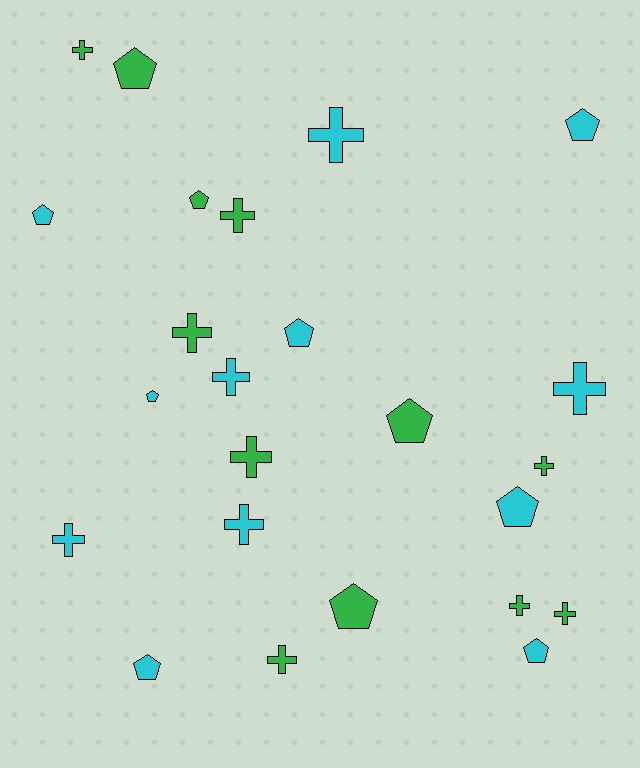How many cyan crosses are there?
There are 5 cyan crosses.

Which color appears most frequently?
Green, with 12 objects.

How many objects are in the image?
There are 24 objects.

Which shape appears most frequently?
Cross, with 13 objects.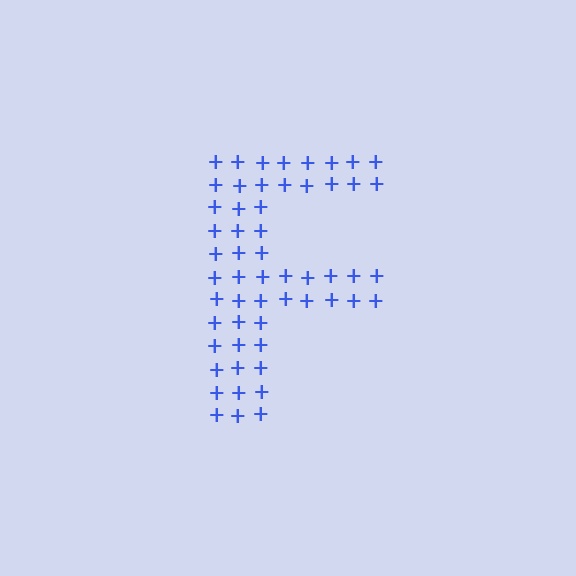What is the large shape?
The large shape is the letter F.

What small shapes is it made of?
It is made of small plus signs.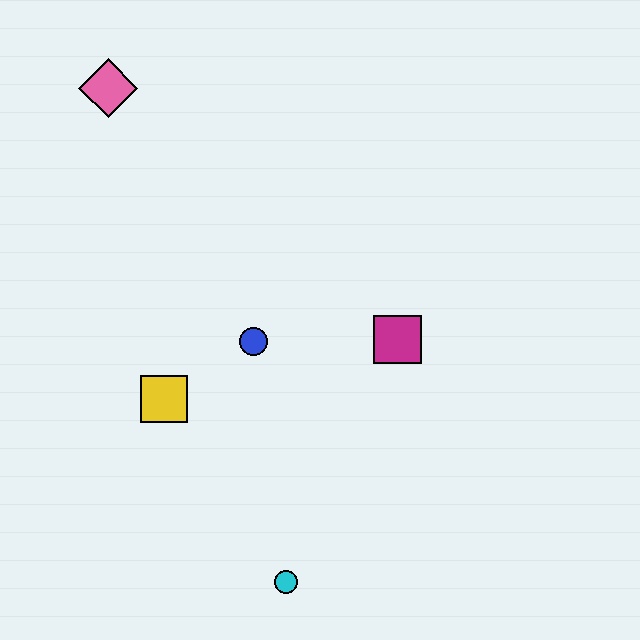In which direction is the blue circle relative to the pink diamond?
The blue circle is below the pink diamond.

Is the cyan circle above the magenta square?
No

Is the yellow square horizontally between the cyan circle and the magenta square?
No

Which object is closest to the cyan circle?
The yellow square is closest to the cyan circle.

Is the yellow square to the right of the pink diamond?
Yes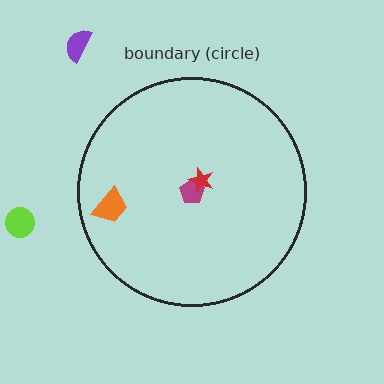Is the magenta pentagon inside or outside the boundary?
Inside.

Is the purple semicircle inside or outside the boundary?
Outside.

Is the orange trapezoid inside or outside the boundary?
Inside.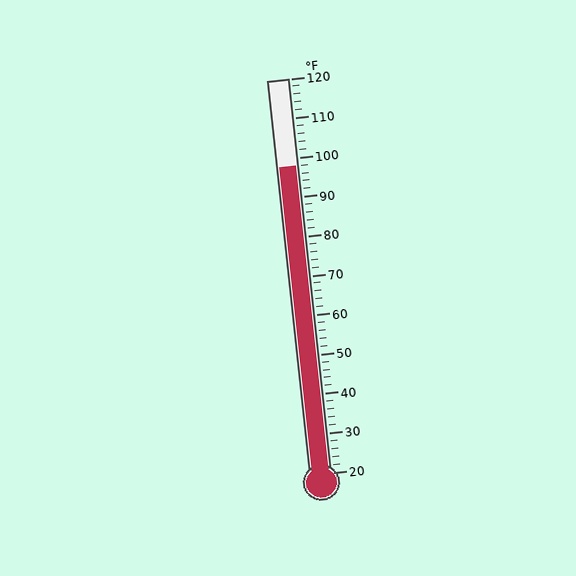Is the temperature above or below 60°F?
The temperature is above 60°F.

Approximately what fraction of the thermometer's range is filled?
The thermometer is filled to approximately 80% of its range.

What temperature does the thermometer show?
The thermometer shows approximately 98°F.